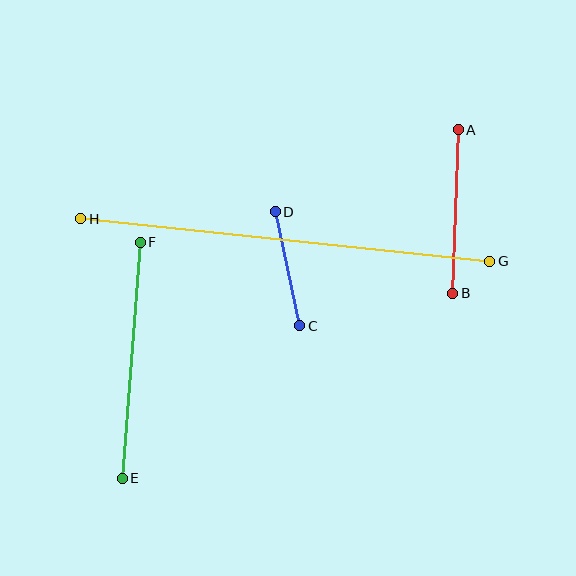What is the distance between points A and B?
The distance is approximately 163 pixels.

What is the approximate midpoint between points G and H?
The midpoint is at approximately (285, 240) pixels.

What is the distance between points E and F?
The distance is approximately 236 pixels.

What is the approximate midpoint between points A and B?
The midpoint is at approximately (455, 212) pixels.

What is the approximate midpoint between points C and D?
The midpoint is at approximately (288, 269) pixels.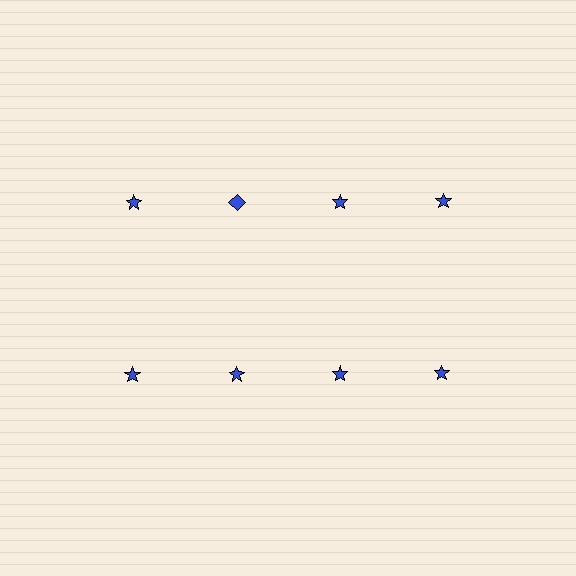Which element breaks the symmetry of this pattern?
The blue diamond in the top row, second from left column breaks the symmetry. All other shapes are blue stars.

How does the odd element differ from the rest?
It has a different shape: diamond instead of star.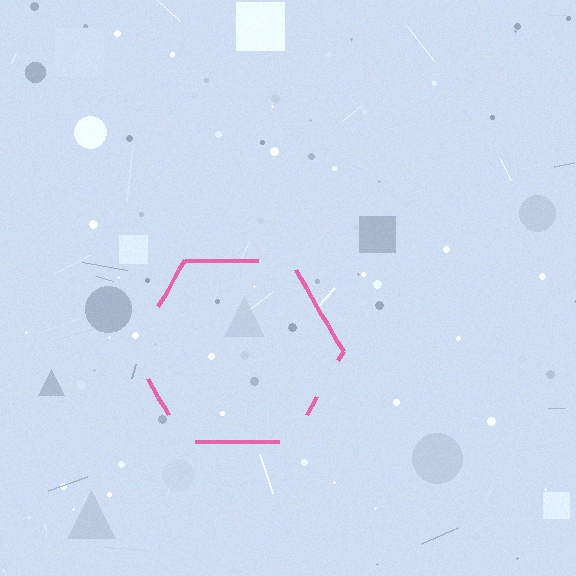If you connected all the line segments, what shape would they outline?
They would outline a hexagon.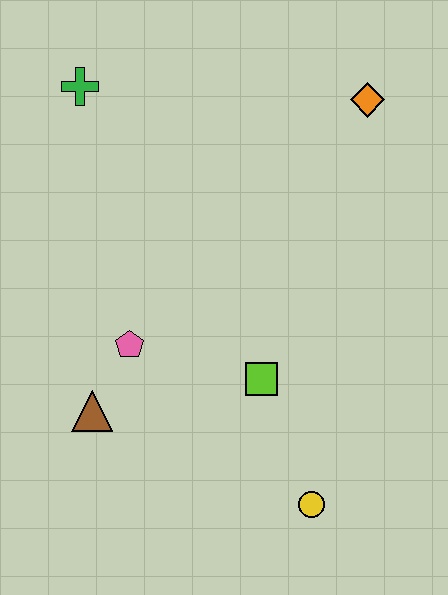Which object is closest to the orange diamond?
The green cross is closest to the orange diamond.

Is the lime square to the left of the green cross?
No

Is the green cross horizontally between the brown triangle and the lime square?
No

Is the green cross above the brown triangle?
Yes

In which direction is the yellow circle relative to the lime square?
The yellow circle is below the lime square.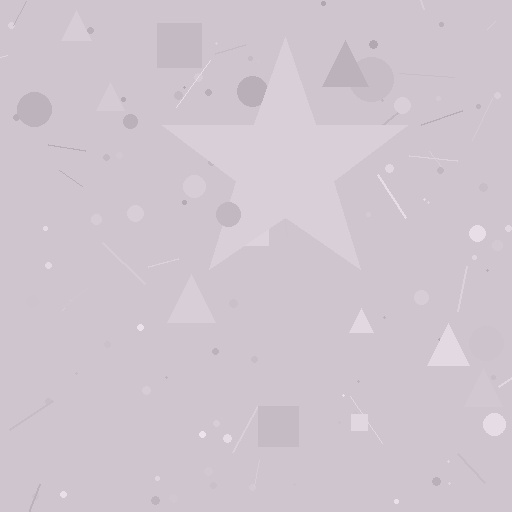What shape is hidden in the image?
A star is hidden in the image.